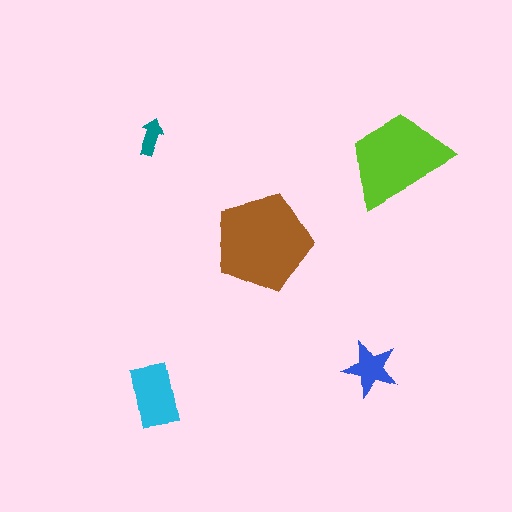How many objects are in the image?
There are 5 objects in the image.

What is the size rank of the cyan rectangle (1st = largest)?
3rd.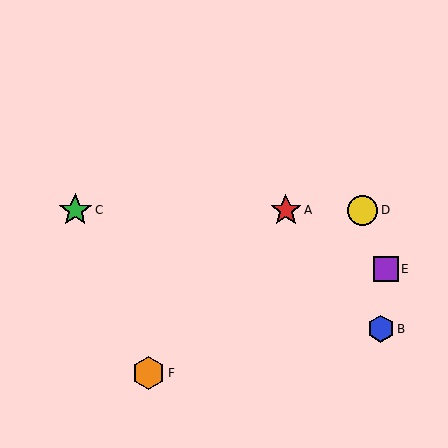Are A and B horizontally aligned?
No, A is at y≈210 and B is at y≈329.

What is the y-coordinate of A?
Object A is at y≈210.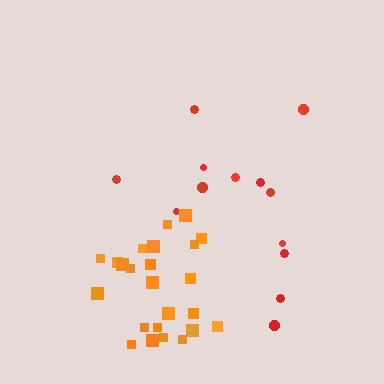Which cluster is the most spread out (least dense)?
Red.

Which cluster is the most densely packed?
Orange.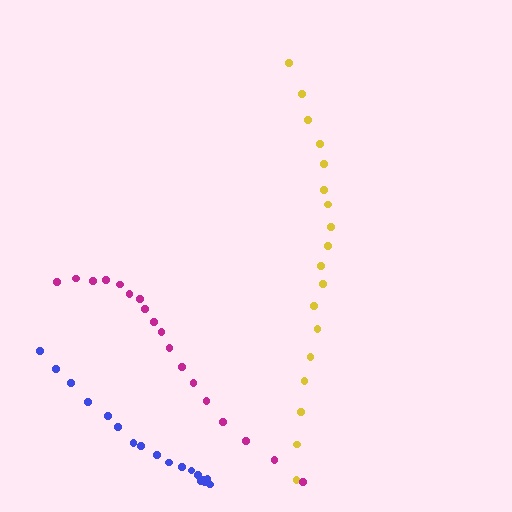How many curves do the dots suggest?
There are 3 distinct paths.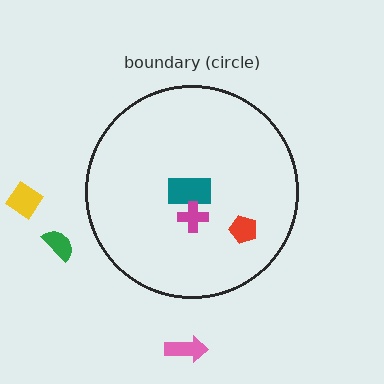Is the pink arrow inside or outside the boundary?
Outside.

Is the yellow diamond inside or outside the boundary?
Outside.